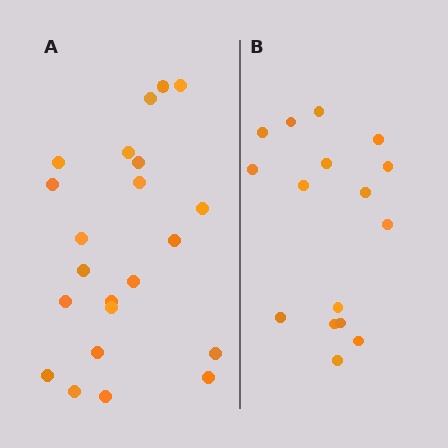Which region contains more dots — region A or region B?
Region A (the left region) has more dots.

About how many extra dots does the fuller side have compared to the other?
Region A has about 6 more dots than region B.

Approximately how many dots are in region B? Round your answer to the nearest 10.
About 20 dots. (The exact count is 16, which rounds to 20.)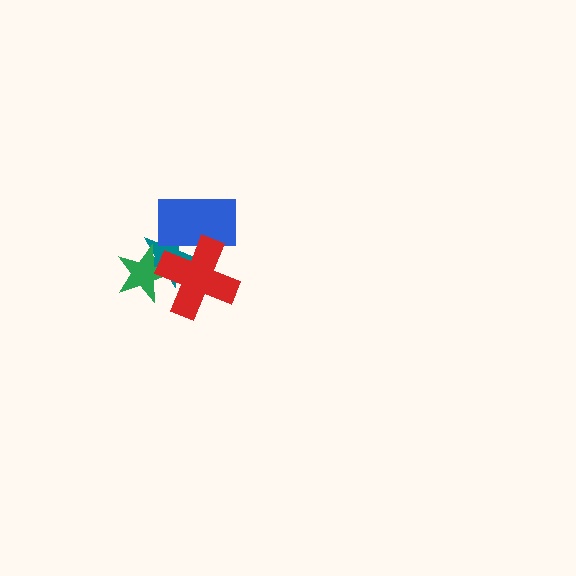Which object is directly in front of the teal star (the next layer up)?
The green star is directly in front of the teal star.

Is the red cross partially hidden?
No, no other shape covers it.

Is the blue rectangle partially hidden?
Yes, it is partially covered by another shape.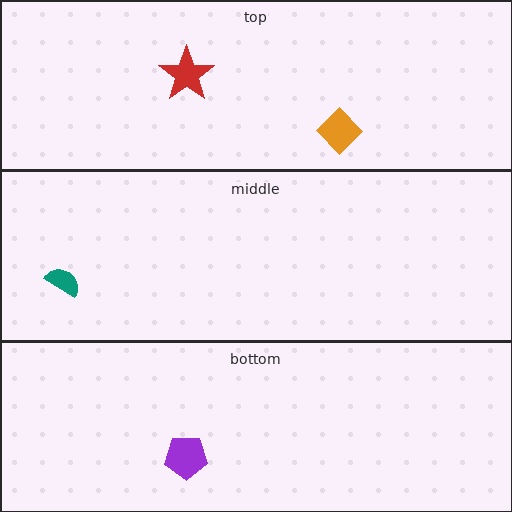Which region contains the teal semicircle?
The middle region.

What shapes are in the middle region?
The teal semicircle.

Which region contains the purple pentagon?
The bottom region.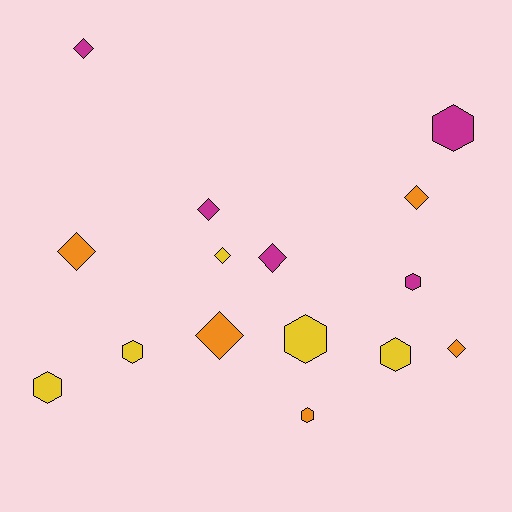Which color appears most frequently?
Yellow, with 5 objects.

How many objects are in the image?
There are 15 objects.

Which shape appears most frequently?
Diamond, with 8 objects.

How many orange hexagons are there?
There is 1 orange hexagon.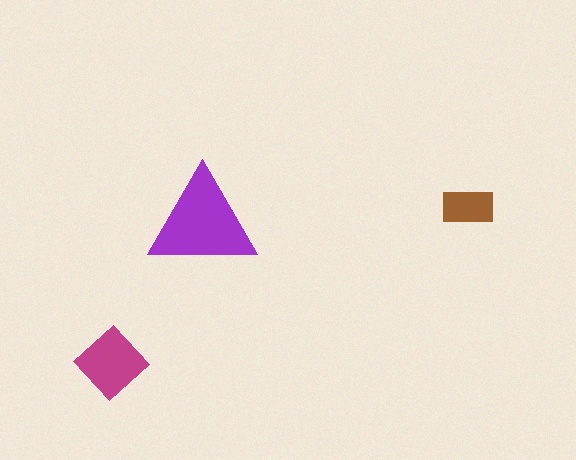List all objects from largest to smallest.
The purple triangle, the magenta diamond, the brown rectangle.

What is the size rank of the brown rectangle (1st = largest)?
3rd.